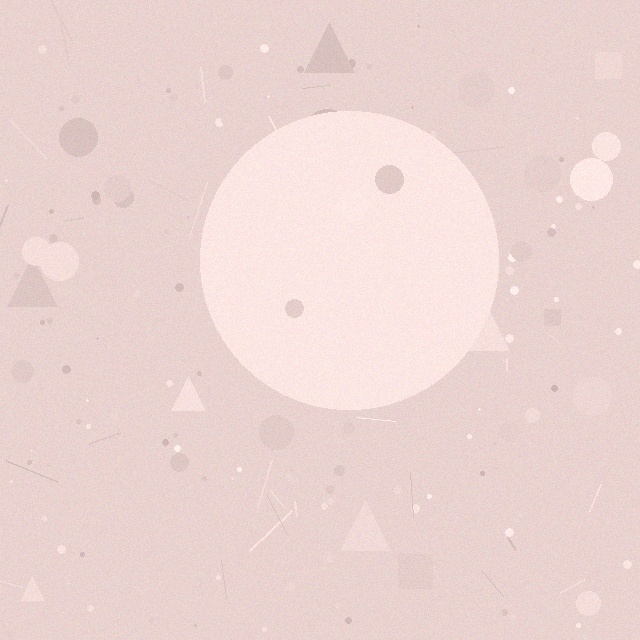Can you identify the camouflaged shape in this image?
The camouflaged shape is a circle.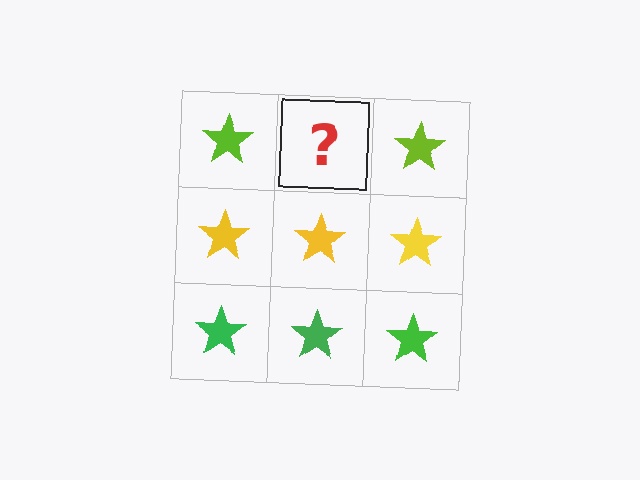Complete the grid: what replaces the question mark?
The question mark should be replaced with a lime star.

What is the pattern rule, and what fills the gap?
The rule is that each row has a consistent color. The gap should be filled with a lime star.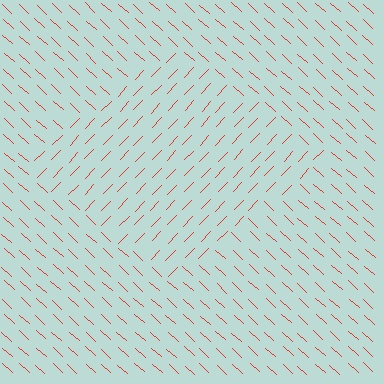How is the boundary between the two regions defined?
The boundary is defined purely by a change in line orientation (approximately 89 degrees difference). All lines are the same color and thickness.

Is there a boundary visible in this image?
Yes, there is a texture boundary formed by a change in line orientation.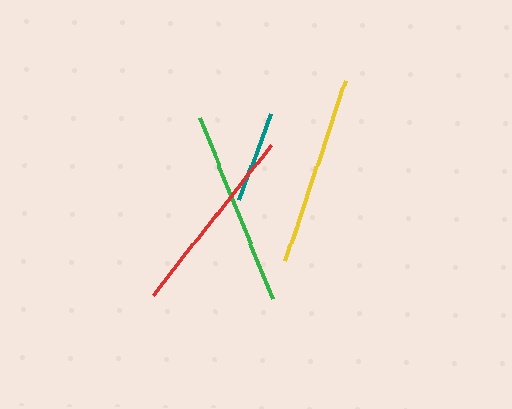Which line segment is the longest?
The green line is the longest at approximately 195 pixels.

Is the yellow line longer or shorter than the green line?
The green line is longer than the yellow line.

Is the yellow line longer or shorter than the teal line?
The yellow line is longer than the teal line.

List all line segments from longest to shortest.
From longest to shortest: green, red, yellow, teal.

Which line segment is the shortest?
The teal line is the shortest at approximately 92 pixels.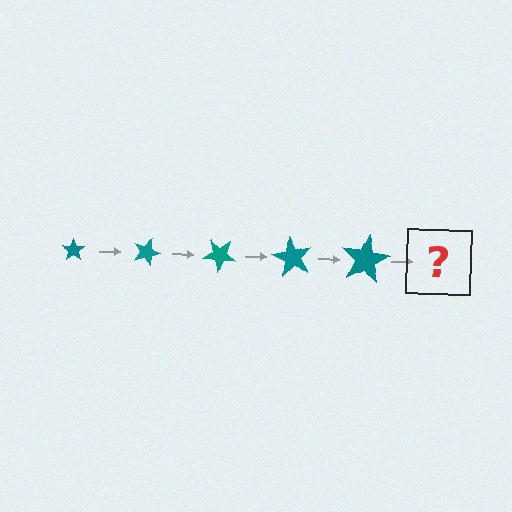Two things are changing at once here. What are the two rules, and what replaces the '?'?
The two rules are that the star grows larger each step and it rotates 20 degrees each step. The '?' should be a star, larger than the previous one and rotated 100 degrees from the start.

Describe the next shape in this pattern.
It should be a star, larger than the previous one and rotated 100 degrees from the start.